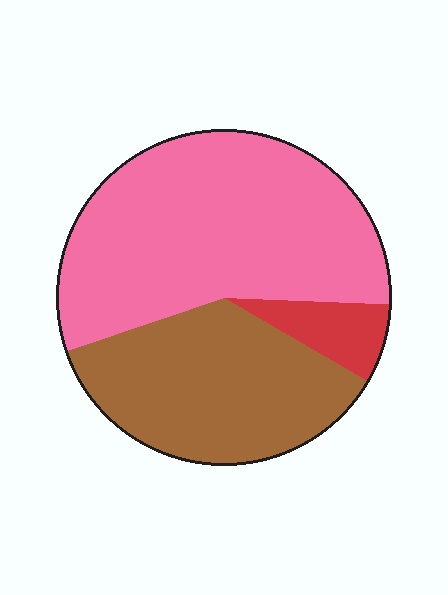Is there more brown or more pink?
Pink.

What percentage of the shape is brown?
Brown takes up between a third and a half of the shape.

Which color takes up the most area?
Pink, at roughly 55%.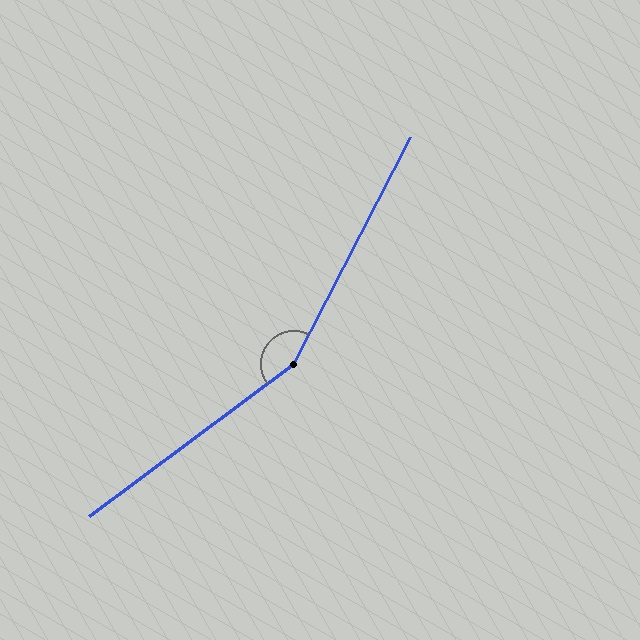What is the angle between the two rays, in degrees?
Approximately 154 degrees.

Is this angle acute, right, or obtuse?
It is obtuse.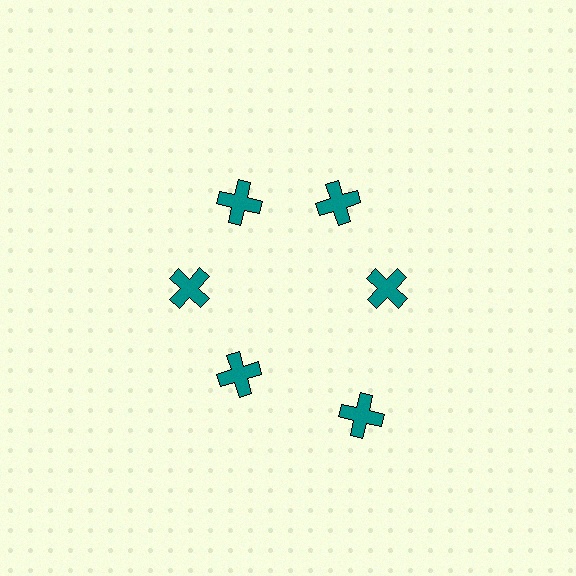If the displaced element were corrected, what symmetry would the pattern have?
It would have 6-fold rotational symmetry — the pattern would map onto itself every 60 degrees.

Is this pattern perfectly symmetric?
No. The 6 teal crosses are arranged in a ring, but one element near the 5 o'clock position is pushed outward from the center, breaking the 6-fold rotational symmetry.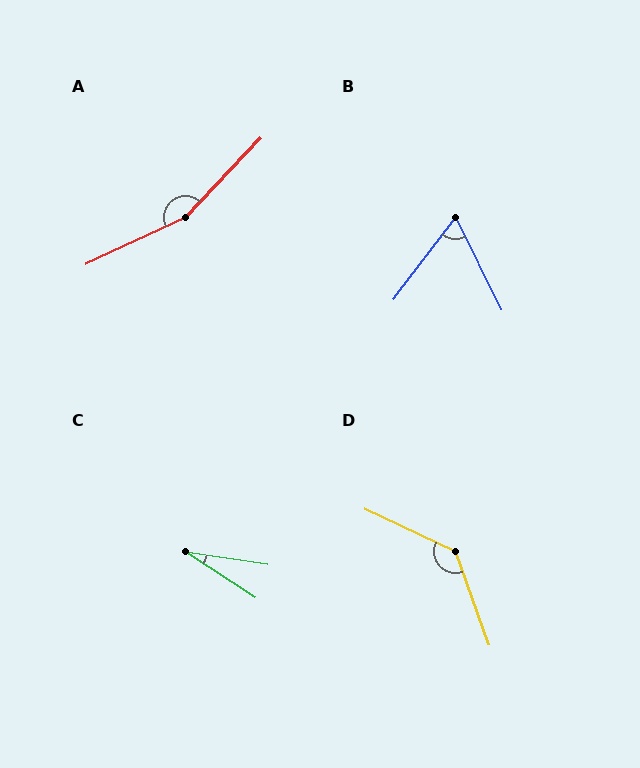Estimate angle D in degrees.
Approximately 135 degrees.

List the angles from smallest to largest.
C (25°), B (64°), D (135°), A (158°).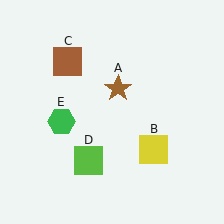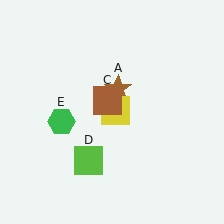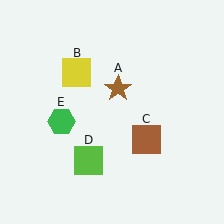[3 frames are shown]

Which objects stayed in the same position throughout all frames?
Brown star (object A) and lime square (object D) and green hexagon (object E) remained stationary.